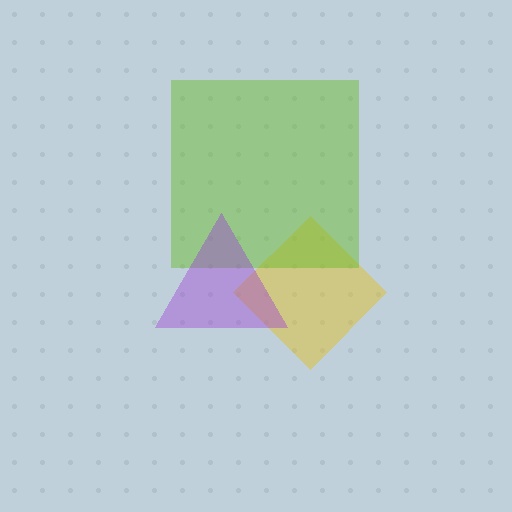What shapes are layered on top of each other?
The layered shapes are: a yellow diamond, a lime square, a purple triangle.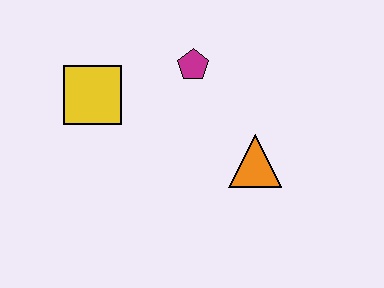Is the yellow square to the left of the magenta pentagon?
Yes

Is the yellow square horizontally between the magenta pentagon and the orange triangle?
No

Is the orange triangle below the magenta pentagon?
Yes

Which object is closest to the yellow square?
The magenta pentagon is closest to the yellow square.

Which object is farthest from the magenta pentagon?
The orange triangle is farthest from the magenta pentagon.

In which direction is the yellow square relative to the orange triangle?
The yellow square is to the left of the orange triangle.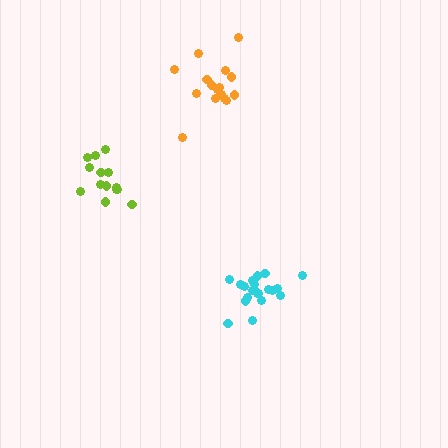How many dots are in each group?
Group 1: 16 dots, Group 2: 21 dots, Group 3: 15 dots (52 total).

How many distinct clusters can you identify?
There are 3 distinct clusters.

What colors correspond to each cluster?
The clusters are colored: orange, cyan, lime.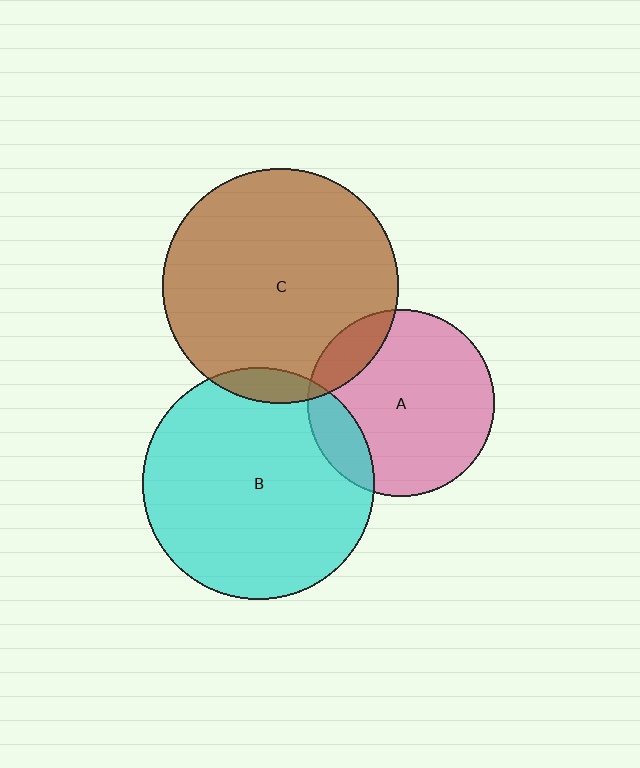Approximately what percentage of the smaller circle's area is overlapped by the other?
Approximately 5%.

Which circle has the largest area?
Circle C (brown).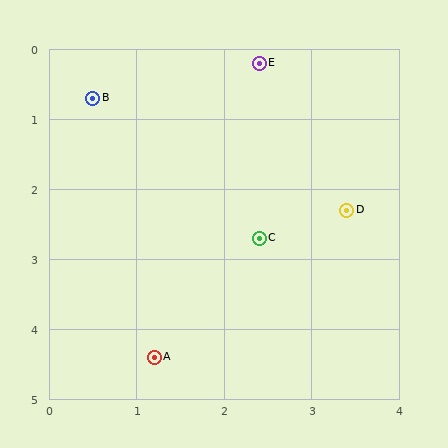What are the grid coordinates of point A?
Point A is at approximately (1.2, 4.4).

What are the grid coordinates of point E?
Point E is at approximately (2.4, 0.2).